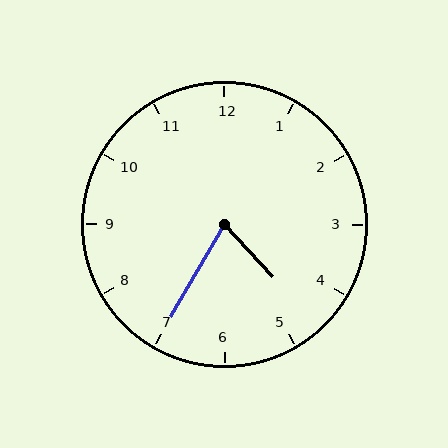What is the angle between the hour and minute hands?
Approximately 72 degrees.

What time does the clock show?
4:35.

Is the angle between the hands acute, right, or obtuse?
It is acute.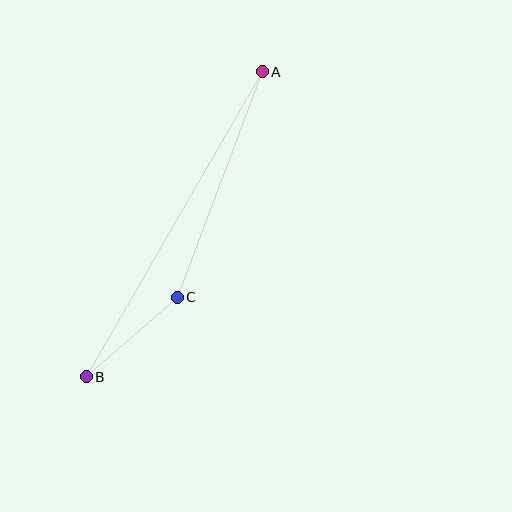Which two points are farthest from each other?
Points A and B are farthest from each other.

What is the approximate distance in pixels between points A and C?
The distance between A and C is approximately 241 pixels.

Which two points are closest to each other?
Points B and C are closest to each other.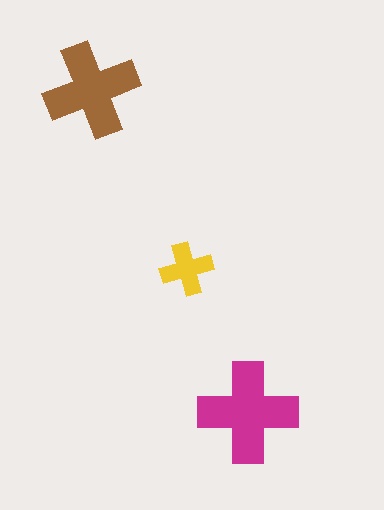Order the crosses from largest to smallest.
the magenta one, the brown one, the yellow one.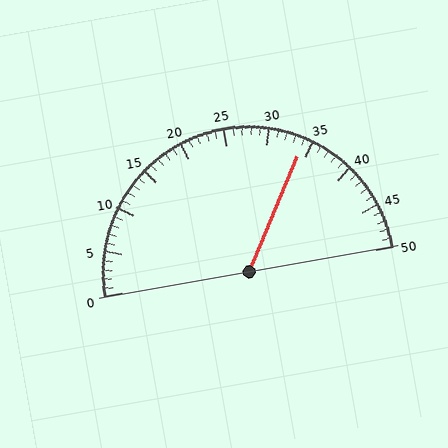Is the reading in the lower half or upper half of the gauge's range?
The reading is in the upper half of the range (0 to 50).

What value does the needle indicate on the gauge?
The needle indicates approximately 34.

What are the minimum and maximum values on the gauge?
The gauge ranges from 0 to 50.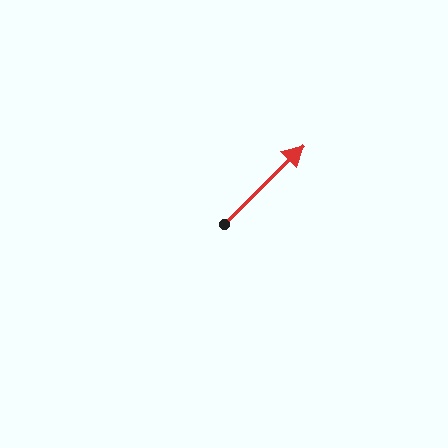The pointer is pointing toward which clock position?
Roughly 2 o'clock.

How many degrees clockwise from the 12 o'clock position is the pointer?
Approximately 45 degrees.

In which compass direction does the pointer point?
Northeast.